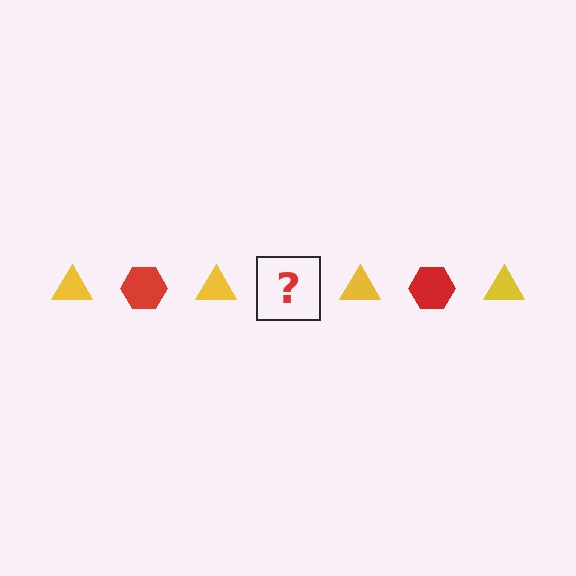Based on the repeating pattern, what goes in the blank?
The blank should be a red hexagon.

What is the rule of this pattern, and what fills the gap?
The rule is that the pattern alternates between yellow triangle and red hexagon. The gap should be filled with a red hexagon.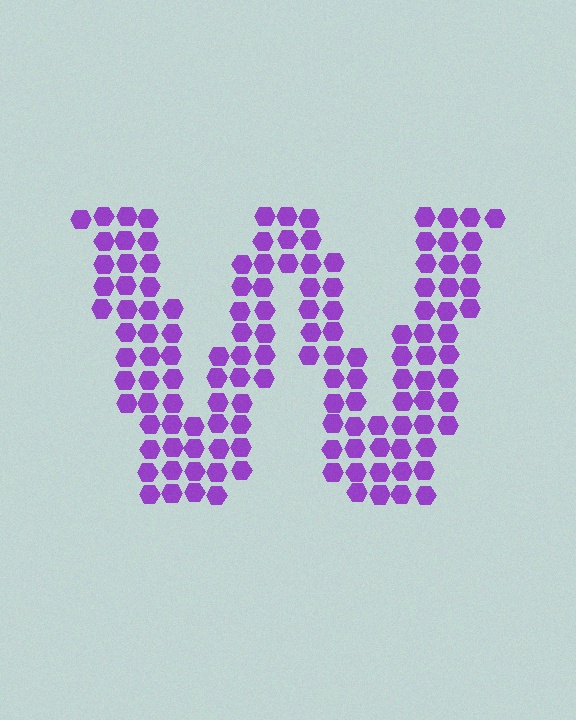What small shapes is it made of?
It is made of small hexagons.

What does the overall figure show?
The overall figure shows the letter W.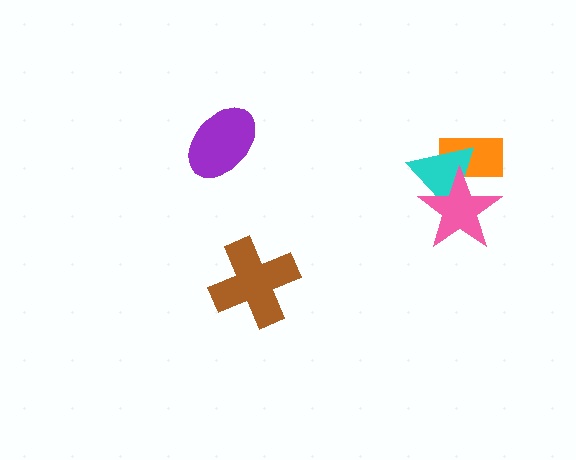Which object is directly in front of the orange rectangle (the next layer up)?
The cyan triangle is directly in front of the orange rectangle.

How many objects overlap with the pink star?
2 objects overlap with the pink star.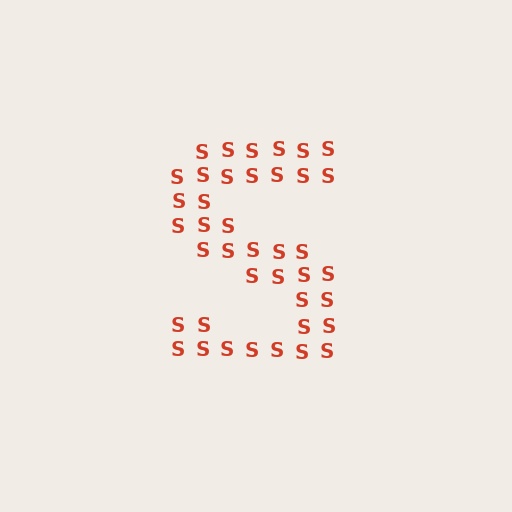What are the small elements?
The small elements are letter S's.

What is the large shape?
The large shape is the letter S.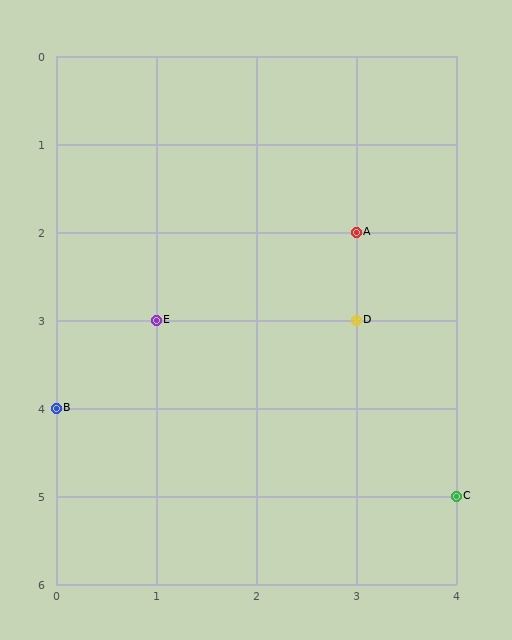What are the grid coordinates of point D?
Point D is at grid coordinates (3, 3).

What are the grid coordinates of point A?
Point A is at grid coordinates (3, 2).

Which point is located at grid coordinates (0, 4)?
Point B is at (0, 4).